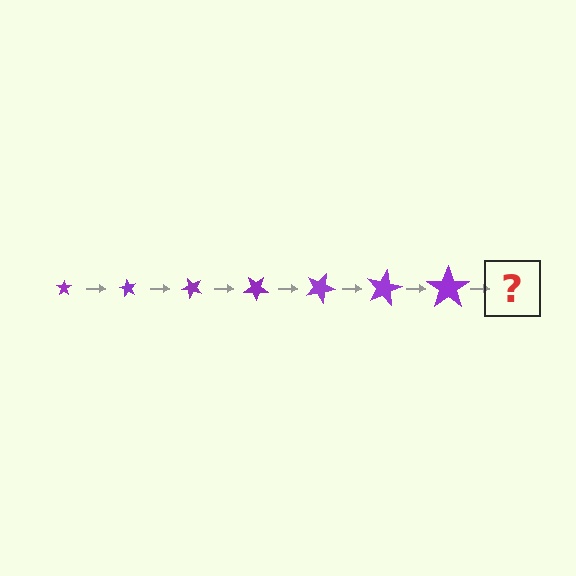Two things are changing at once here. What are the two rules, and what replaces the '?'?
The two rules are that the star grows larger each step and it rotates 60 degrees each step. The '?' should be a star, larger than the previous one and rotated 420 degrees from the start.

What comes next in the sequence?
The next element should be a star, larger than the previous one and rotated 420 degrees from the start.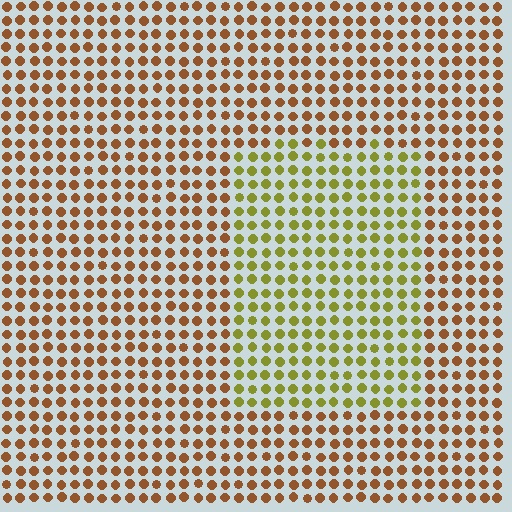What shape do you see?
I see a rectangle.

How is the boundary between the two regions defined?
The boundary is defined purely by a slight shift in hue (about 44 degrees). Spacing, size, and orientation are identical on both sides.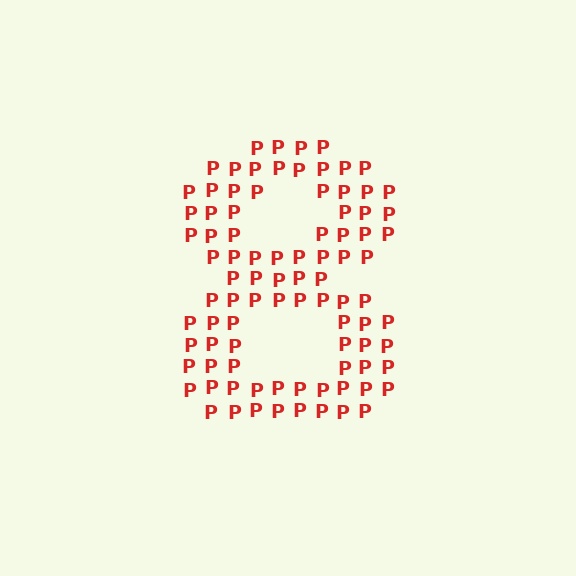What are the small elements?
The small elements are letter P's.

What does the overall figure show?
The overall figure shows the digit 8.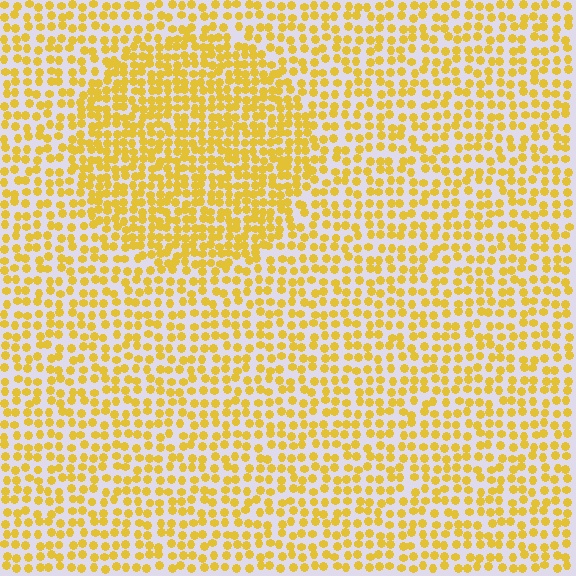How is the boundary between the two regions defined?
The boundary is defined by a change in element density (approximately 1.6x ratio). All elements are the same color, size, and shape.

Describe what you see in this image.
The image contains small yellow elements arranged at two different densities. A circle-shaped region is visible where the elements are more densely packed than the surrounding area.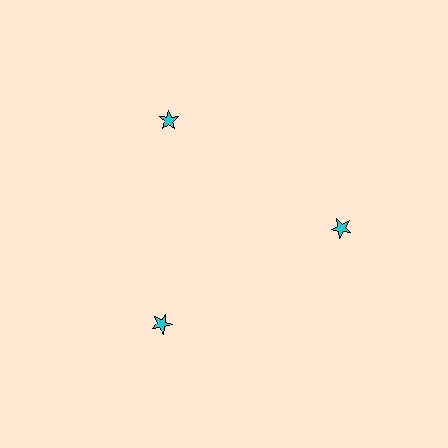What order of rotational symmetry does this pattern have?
This pattern has 3-fold rotational symmetry.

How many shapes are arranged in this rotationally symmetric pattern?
There are 3 shapes, arranged in 3 groups of 1.